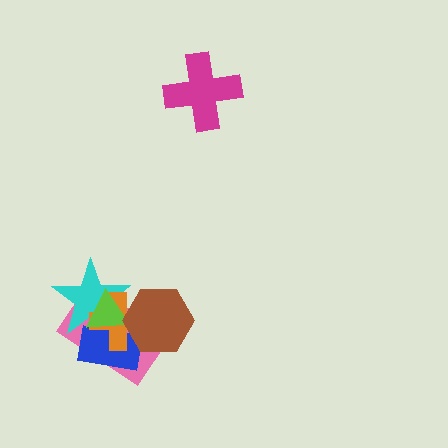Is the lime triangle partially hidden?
Yes, it is partially covered by another shape.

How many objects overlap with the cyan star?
4 objects overlap with the cyan star.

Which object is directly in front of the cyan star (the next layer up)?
The blue rectangle is directly in front of the cyan star.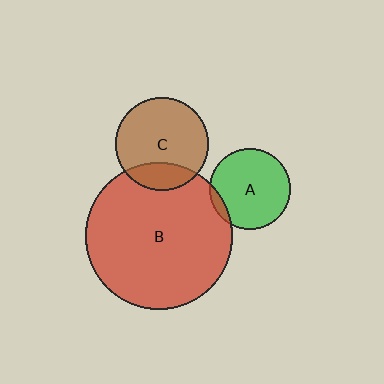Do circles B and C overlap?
Yes.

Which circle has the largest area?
Circle B (red).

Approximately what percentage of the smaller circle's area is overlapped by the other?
Approximately 20%.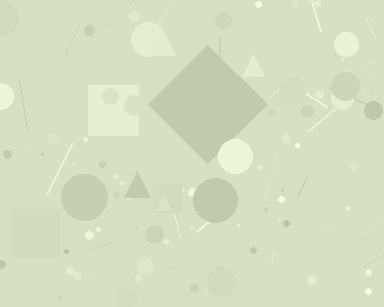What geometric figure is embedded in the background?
A diamond is embedded in the background.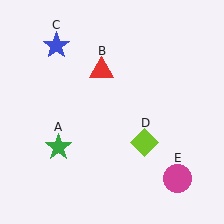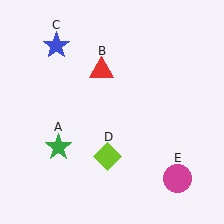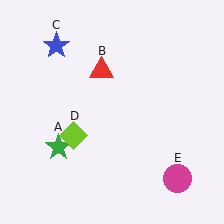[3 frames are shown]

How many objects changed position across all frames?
1 object changed position: lime diamond (object D).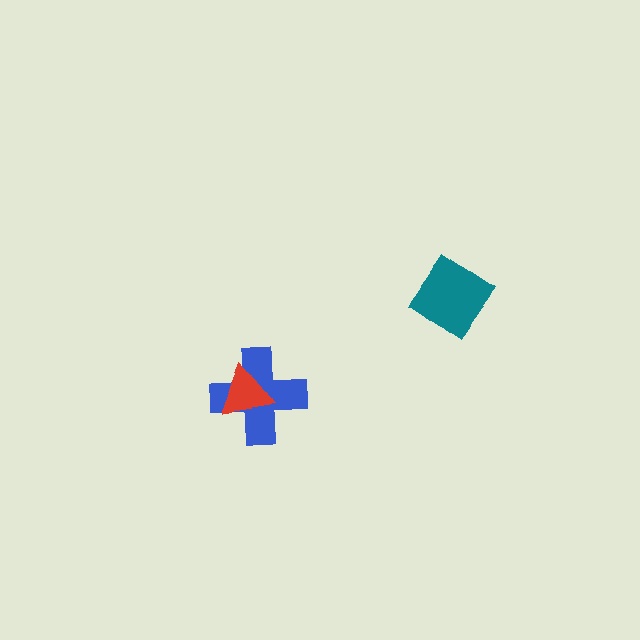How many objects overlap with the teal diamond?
0 objects overlap with the teal diamond.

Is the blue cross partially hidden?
Yes, it is partially covered by another shape.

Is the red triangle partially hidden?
No, no other shape covers it.